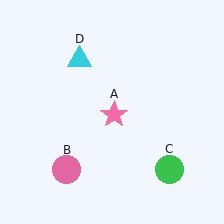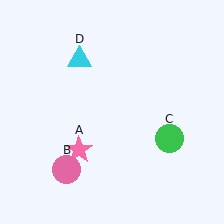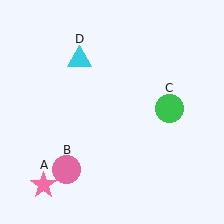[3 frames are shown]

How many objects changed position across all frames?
2 objects changed position: pink star (object A), green circle (object C).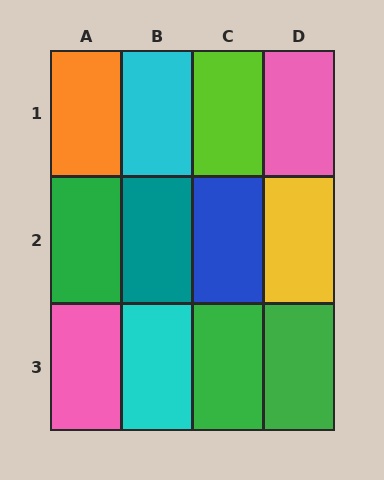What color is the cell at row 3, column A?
Pink.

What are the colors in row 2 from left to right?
Green, teal, blue, yellow.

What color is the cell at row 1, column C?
Lime.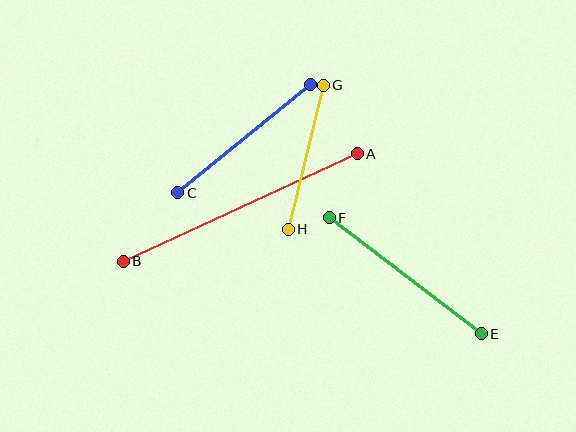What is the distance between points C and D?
The distance is approximately 171 pixels.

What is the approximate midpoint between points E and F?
The midpoint is at approximately (405, 276) pixels.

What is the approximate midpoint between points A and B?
The midpoint is at approximately (240, 207) pixels.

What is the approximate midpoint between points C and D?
The midpoint is at approximately (244, 139) pixels.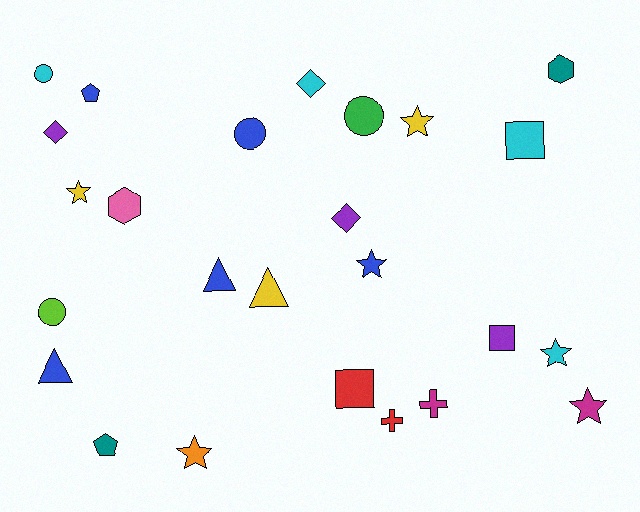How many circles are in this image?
There are 4 circles.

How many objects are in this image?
There are 25 objects.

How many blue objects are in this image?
There are 5 blue objects.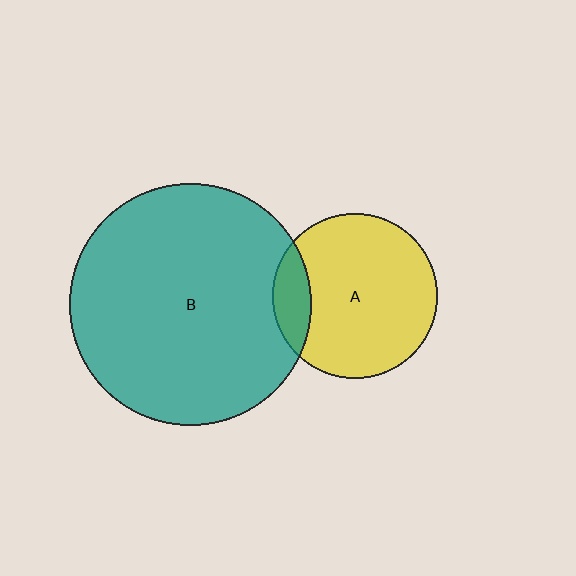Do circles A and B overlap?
Yes.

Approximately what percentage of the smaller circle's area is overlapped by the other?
Approximately 15%.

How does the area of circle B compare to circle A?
Approximately 2.2 times.